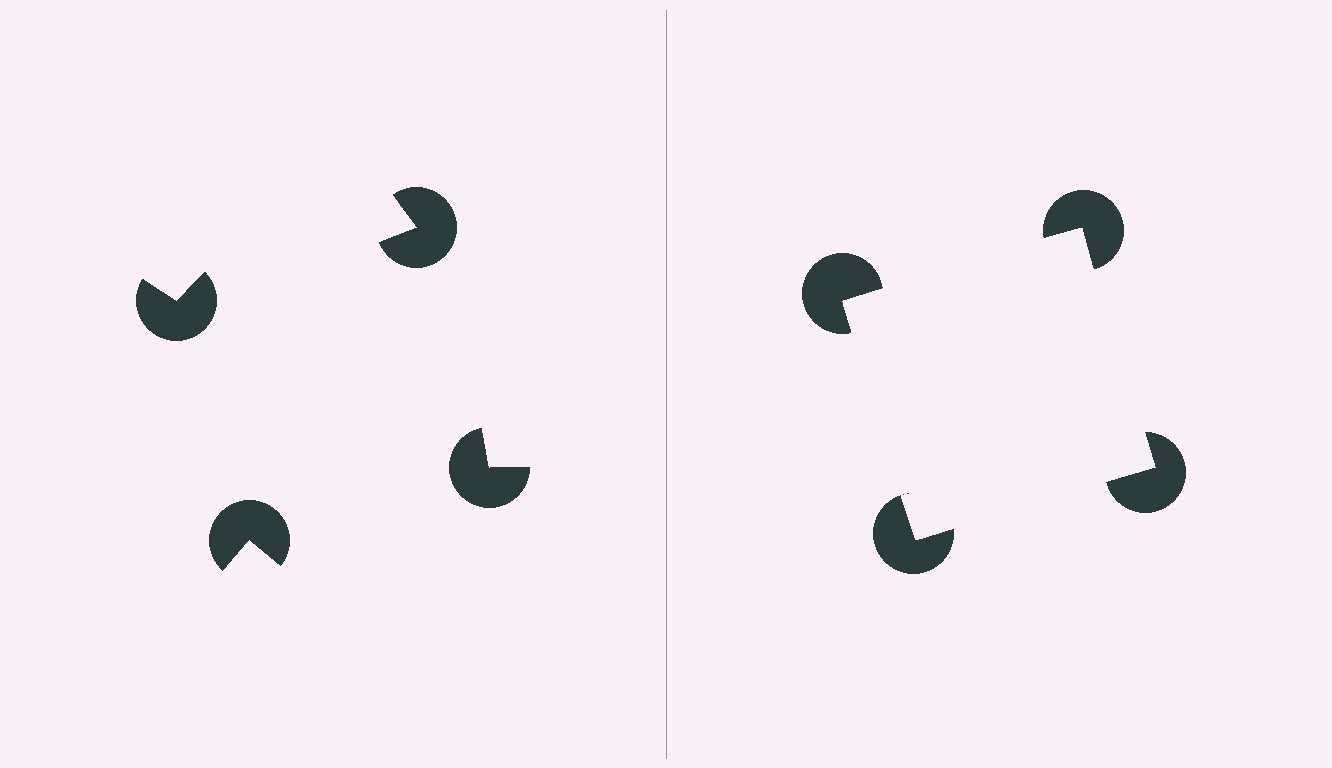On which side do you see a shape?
An illusory square appears on the right side. On the left side the wedge cuts are rotated, so no coherent shape forms.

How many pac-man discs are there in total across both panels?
8 — 4 on each side.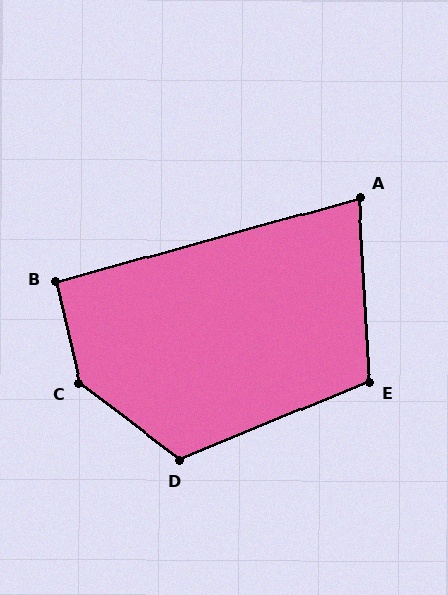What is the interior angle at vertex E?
Approximately 109 degrees (obtuse).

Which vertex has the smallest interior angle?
A, at approximately 78 degrees.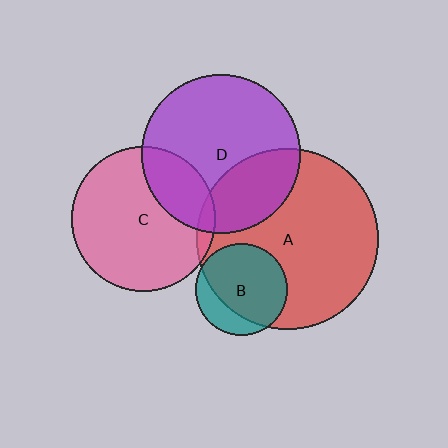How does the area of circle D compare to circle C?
Approximately 1.2 times.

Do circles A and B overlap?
Yes.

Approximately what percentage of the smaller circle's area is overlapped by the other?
Approximately 75%.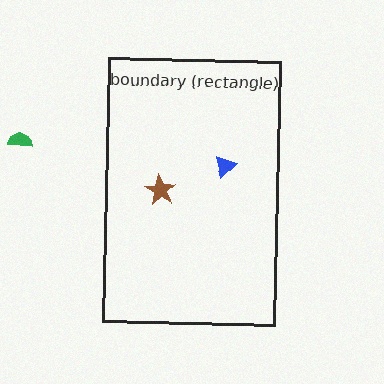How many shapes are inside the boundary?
2 inside, 1 outside.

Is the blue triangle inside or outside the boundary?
Inside.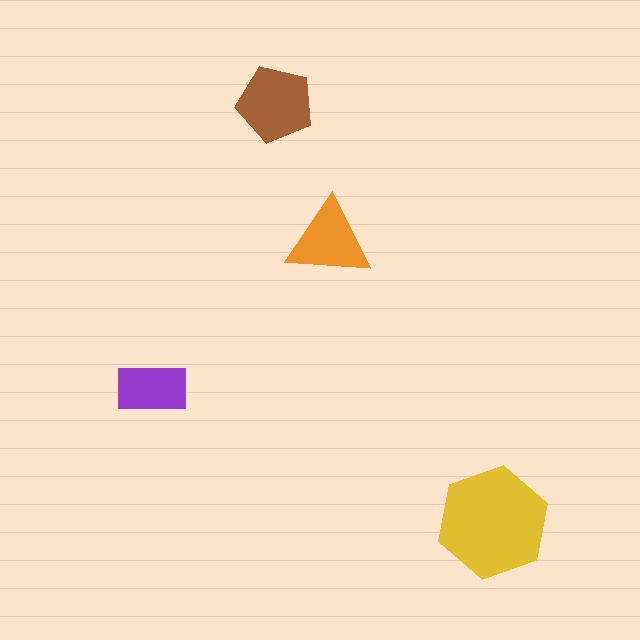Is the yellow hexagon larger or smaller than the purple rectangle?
Larger.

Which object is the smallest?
The purple rectangle.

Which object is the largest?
The yellow hexagon.